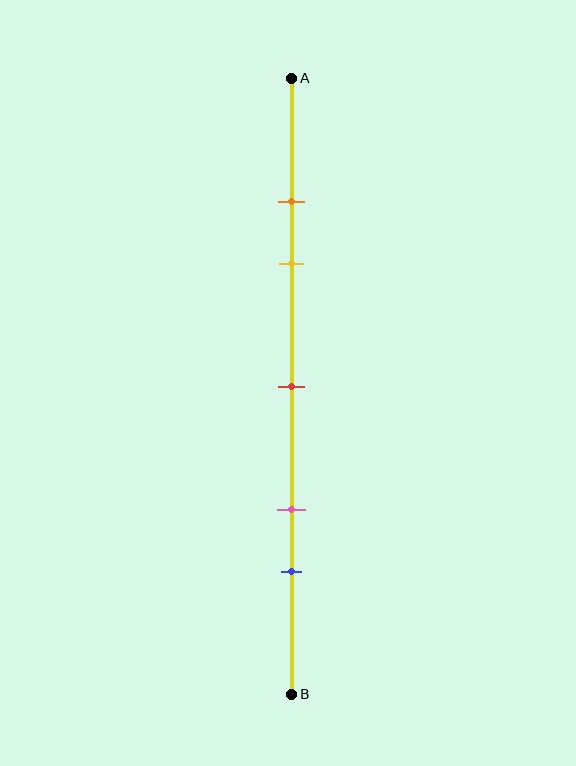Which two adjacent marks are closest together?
The orange and yellow marks are the closest adjacent pair.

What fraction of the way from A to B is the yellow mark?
The yellow mark is approximately 30% (0.3) of the way from A to B.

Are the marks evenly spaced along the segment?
No, the marks are not evenly spaced.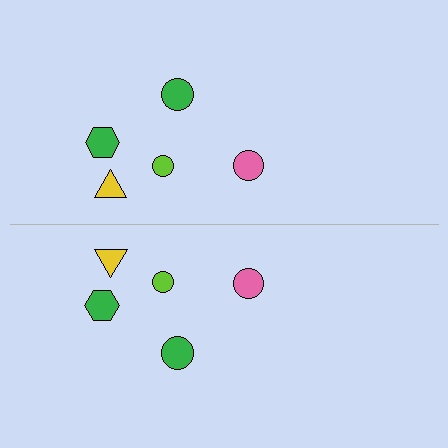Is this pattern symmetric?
Yes, this pattern has bilateral (reflection) symmetry.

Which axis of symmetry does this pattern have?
The pattern has a horizontal axis of symmetry running through the center of the image.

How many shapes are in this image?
There are 10 shapes in this image.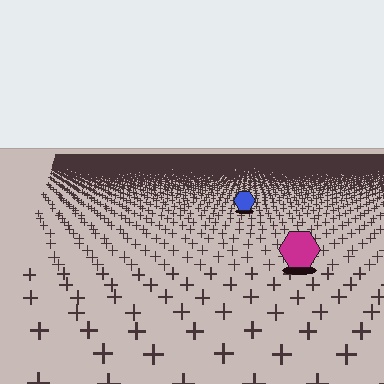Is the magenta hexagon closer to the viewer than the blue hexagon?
Yes. The magenta hexagon is closer — you can tell from the texture gradient: the ground texture is coarser near it.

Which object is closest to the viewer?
The magenta hexagon is closest. The texture marks near it are larger and more spread out.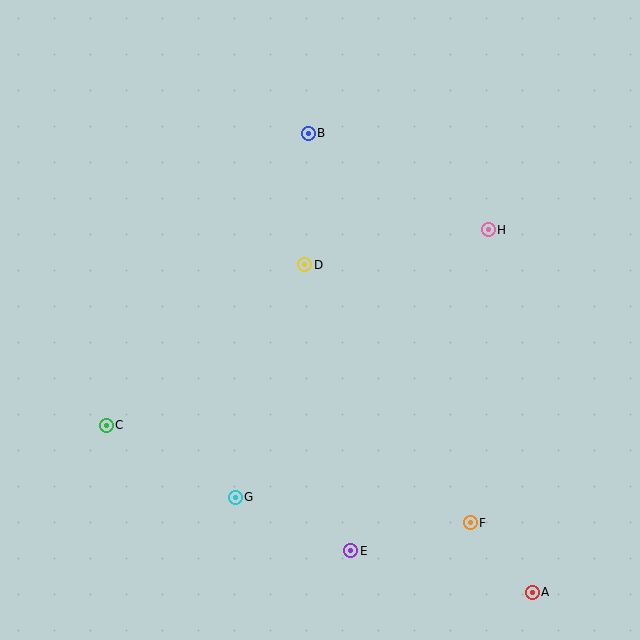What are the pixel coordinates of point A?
Point A is at (532, 592).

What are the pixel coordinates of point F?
Point F is at (470, 523).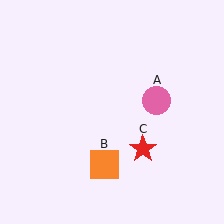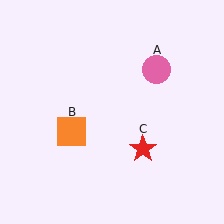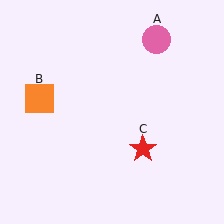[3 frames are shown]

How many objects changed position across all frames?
2 objects changed position: pink circle (object A), orange square (object B).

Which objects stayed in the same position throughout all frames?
Red star (object C) remained stationary.